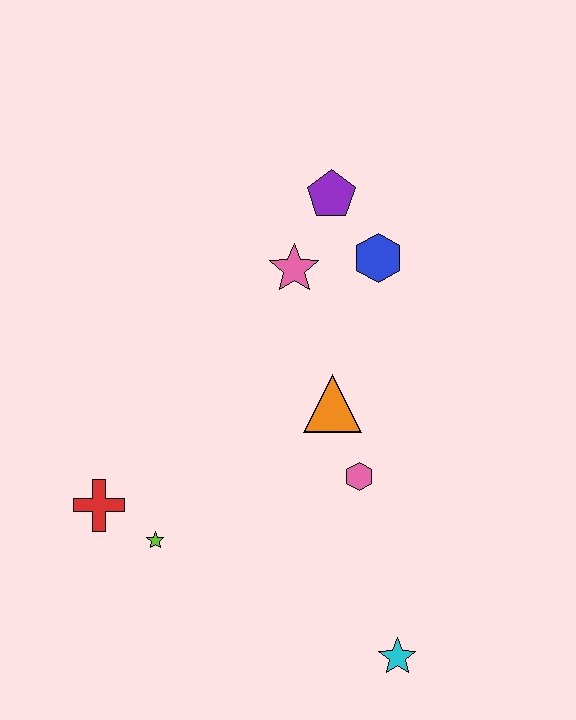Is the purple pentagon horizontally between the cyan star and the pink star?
Yes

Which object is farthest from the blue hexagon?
The cyan star is farthest from the blue hexagon.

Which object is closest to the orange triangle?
The pink hexagon is closest to the orange triangle.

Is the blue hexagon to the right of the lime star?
Yes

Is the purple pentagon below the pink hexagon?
No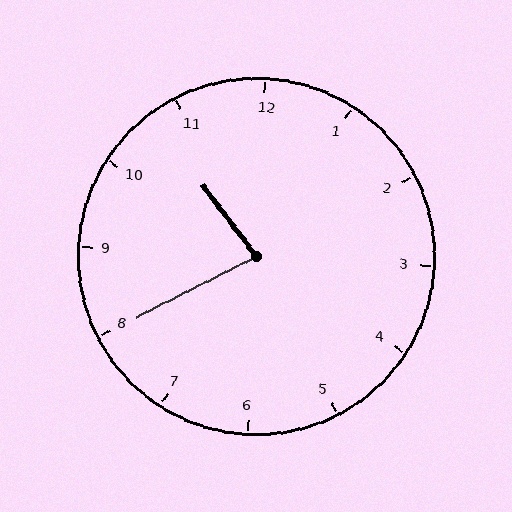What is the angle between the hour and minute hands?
Approximately 80 degrees.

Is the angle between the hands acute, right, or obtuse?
It is acute.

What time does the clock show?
10:40.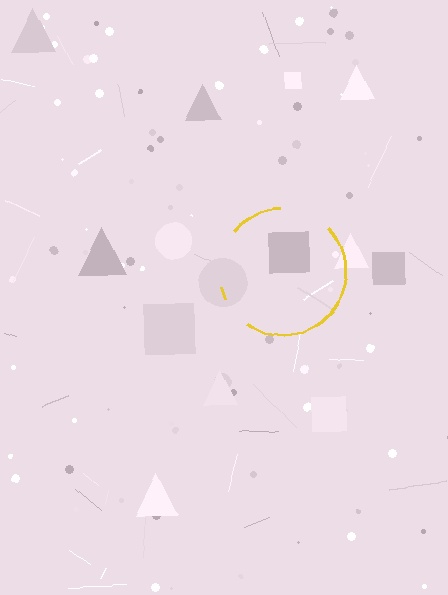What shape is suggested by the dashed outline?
The dashed outline suggests a circle.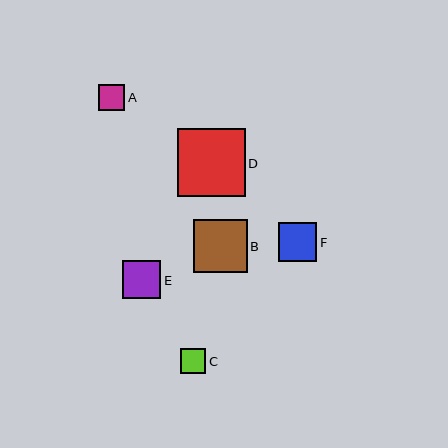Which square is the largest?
Square D is the largest with a size of approximately 68 pixels.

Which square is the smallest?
Square C is the smallest with a size of approximately 25 pixels.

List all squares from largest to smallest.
From largest to smallest: D, B, F, E, A, C.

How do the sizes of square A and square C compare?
Square A and square C are approximately the same size.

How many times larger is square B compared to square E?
Square B is approximately 1.4 times the size of square E.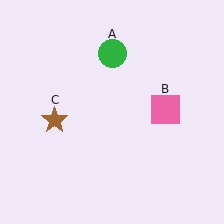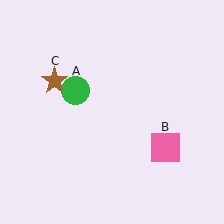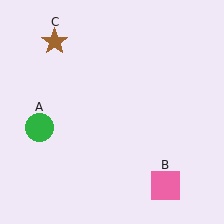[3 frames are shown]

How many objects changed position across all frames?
3 objects changed position: green circle (object A), pink square (object B), brown star (object C).